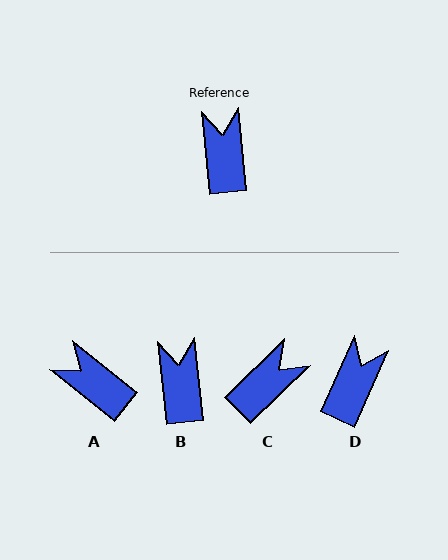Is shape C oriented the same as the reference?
No, it is off by about 51 degrees.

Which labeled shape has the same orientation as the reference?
B.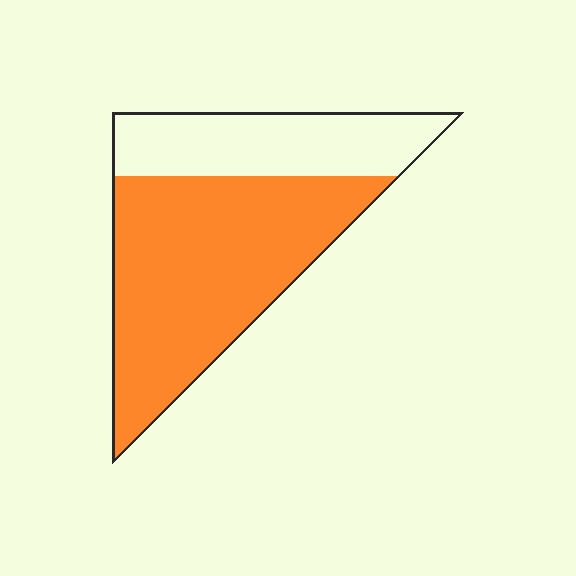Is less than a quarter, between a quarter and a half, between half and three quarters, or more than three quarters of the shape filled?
Between half and three quarters.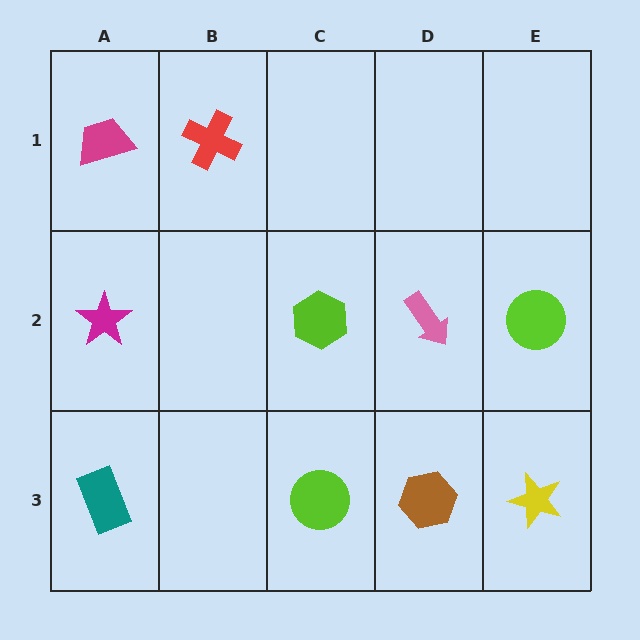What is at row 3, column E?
A yellow star.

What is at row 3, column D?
A brown hexagon.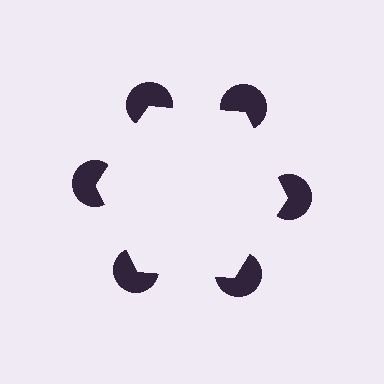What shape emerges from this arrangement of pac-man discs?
An illusory hexagon — its edges are inferred from the aligned wedge cuts in the pac-man discs, not physically drawn.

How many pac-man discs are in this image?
There are 6 — one at each vertex of the illusory hexagon.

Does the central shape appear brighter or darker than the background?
It typically appears slightly brighter than the background, even though no actual brightness change is drawn.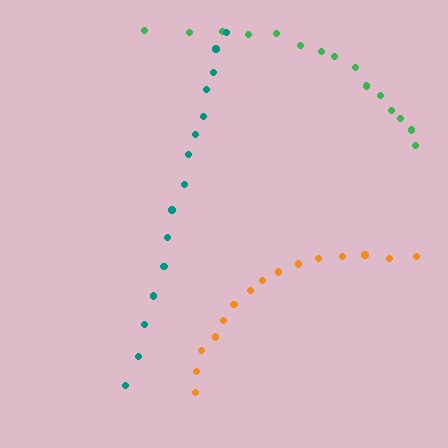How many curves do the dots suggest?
There are 3 distinct paths.